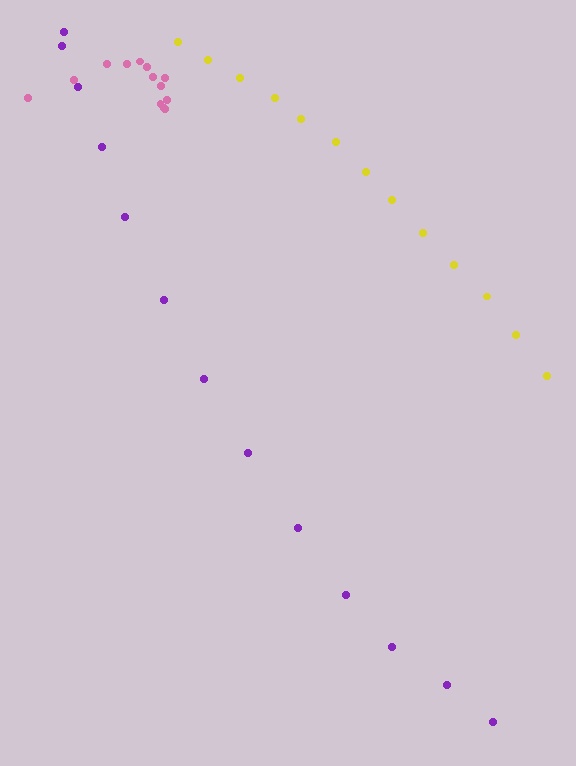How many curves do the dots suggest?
There are 3 distinct paths.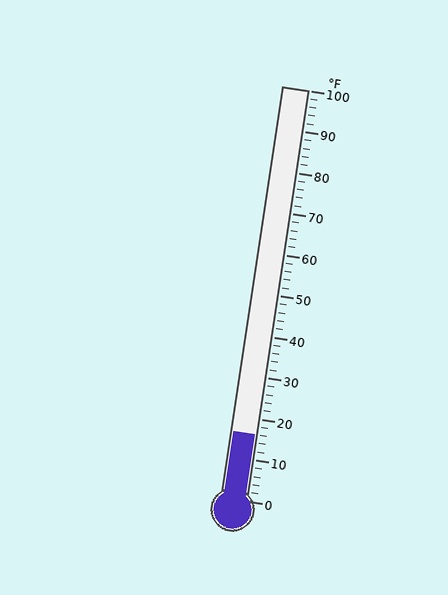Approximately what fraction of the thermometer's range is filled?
The thermometer is filled to approximately 15% of its range.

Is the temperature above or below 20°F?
The temperature is below 20°F.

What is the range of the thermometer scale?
The thermometer scale ranges from 0°F to 100°F.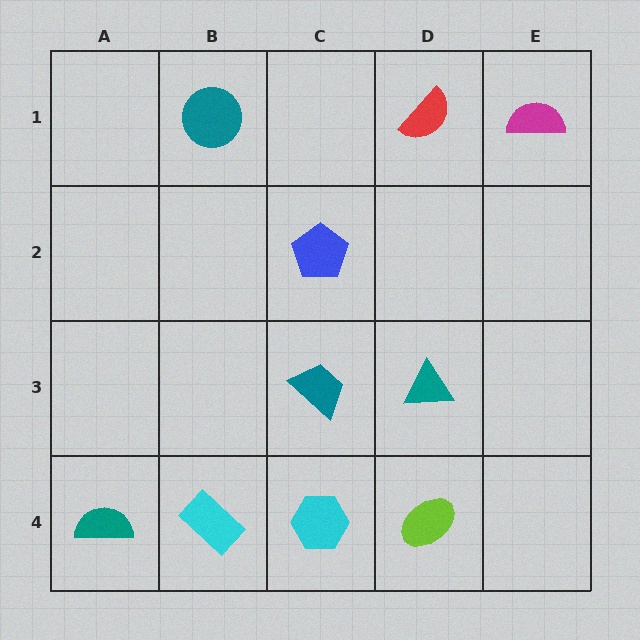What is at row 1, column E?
A magenta semicircle.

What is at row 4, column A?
A teal semicircle.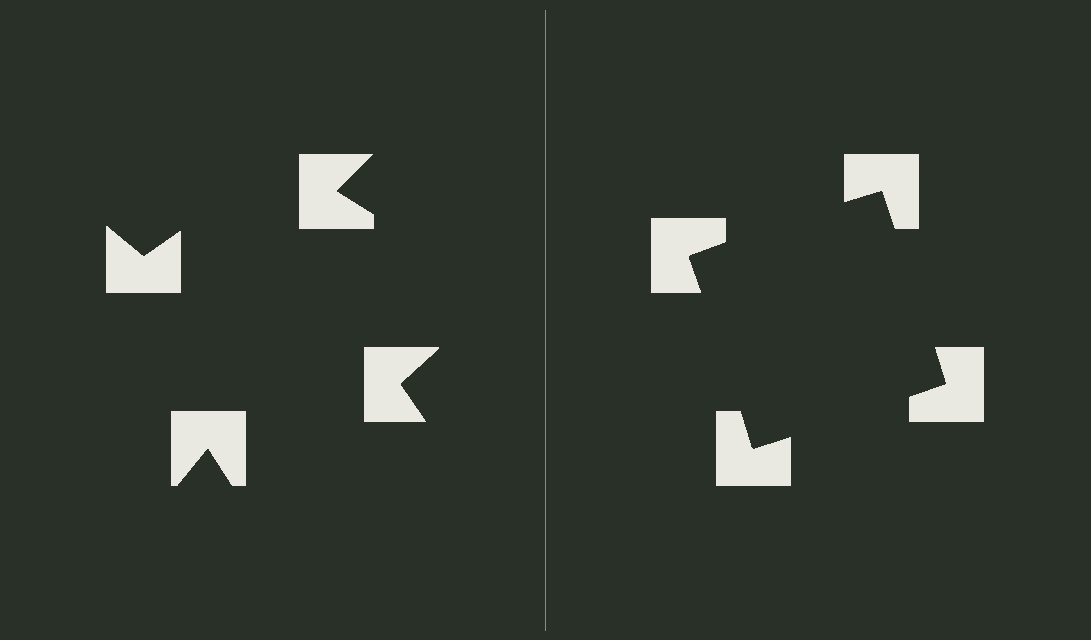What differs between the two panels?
The notched squares are positioned identically on both sides; only the wedge orientations differ. On the right they align to a square; on the left they are misaligned.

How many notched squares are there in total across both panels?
8 — 4 on each side.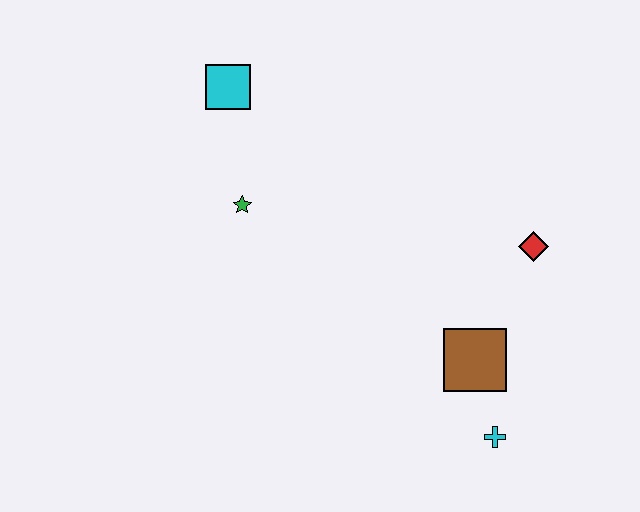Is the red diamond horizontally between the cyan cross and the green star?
No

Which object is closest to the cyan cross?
The brown square is closest to the cyan cross.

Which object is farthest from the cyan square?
The cyan cross is farthest from the cyan square.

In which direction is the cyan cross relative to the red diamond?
The cyan cross is below the red diamond.